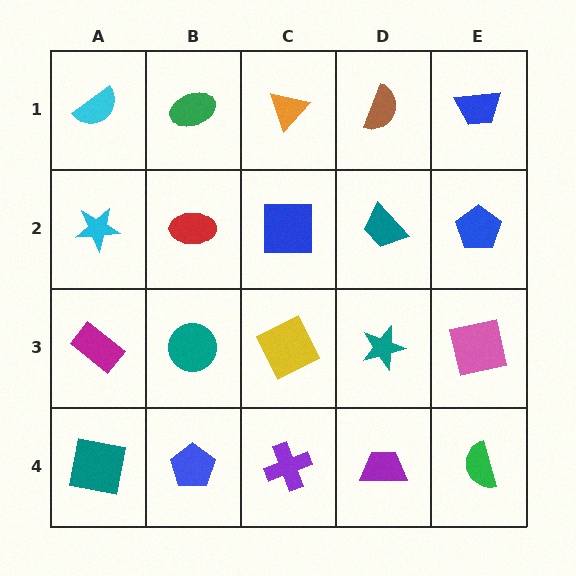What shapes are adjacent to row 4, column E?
A pink square (row 3, column E), a purple trapezoid (row 4, column D).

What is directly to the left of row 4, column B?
A teal square.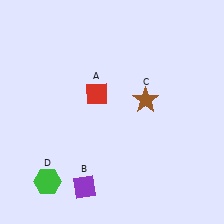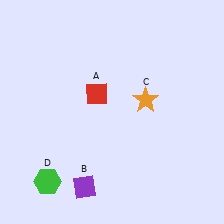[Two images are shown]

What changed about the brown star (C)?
In Image 1, C is brown. In Image 2, it changed to orange.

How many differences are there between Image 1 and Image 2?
There is 1 difference between the two images.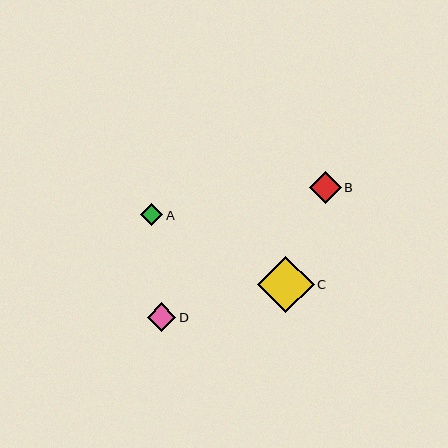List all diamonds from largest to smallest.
From largest to smallest: C, B, D, A.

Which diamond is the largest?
Diamond C is the largest with a size of approximately 57 pixels.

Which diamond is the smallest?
Diamond A is the smallest with a size of approximately 22 pixels.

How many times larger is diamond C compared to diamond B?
Diamond C is approximately 1.8 times the size of diamond B.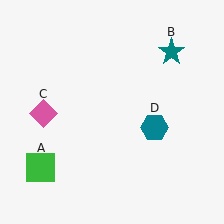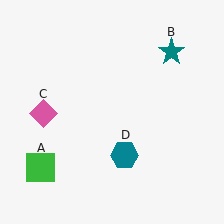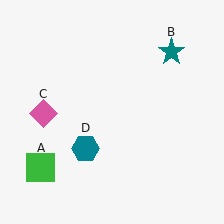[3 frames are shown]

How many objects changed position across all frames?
1 object changed position: teal hexagon (object D).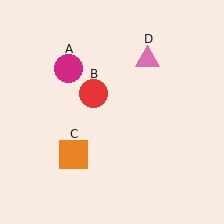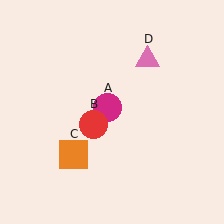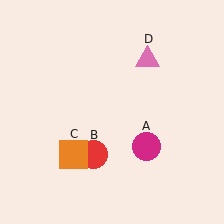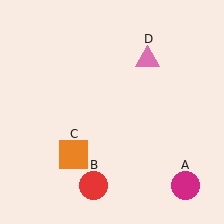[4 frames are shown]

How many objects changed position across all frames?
2 objects changed position: magenta circle (object A), red circle (object B).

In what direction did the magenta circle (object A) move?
The magenta circle (object A) moved down and to the right.